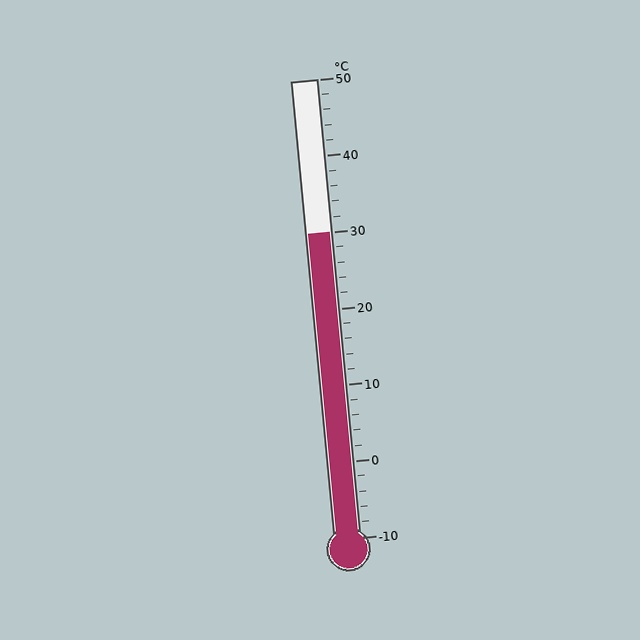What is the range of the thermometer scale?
The thermometer scale ranges from -10°C to 50°C.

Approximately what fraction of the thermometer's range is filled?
The thermometer is filled to approximately 65% of its range.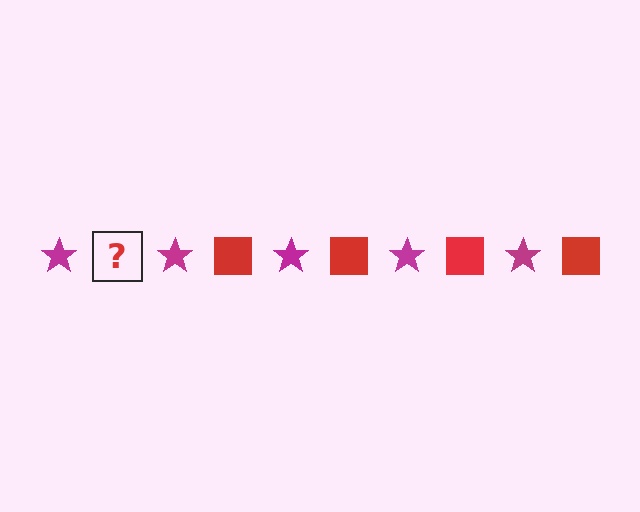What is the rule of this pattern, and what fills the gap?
The rule is that the pattern alternates between magenta star and red square. The gap should be filled with a red square.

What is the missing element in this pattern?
The missing element is a red square.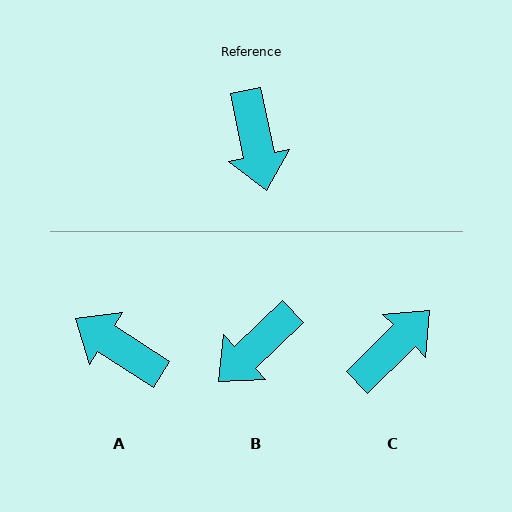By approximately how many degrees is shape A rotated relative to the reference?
Approximately 134 degrees clockwise.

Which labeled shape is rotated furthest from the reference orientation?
A, about 134 degrees away.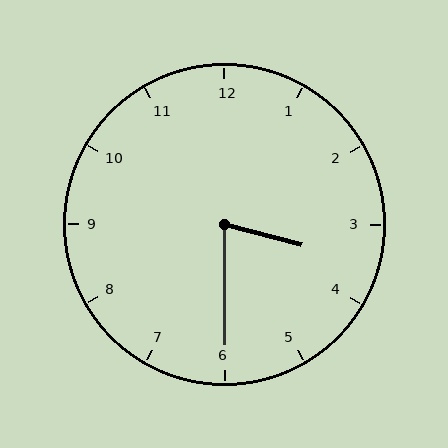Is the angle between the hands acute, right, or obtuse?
It is acute.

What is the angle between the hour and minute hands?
Approximately 75 degrees.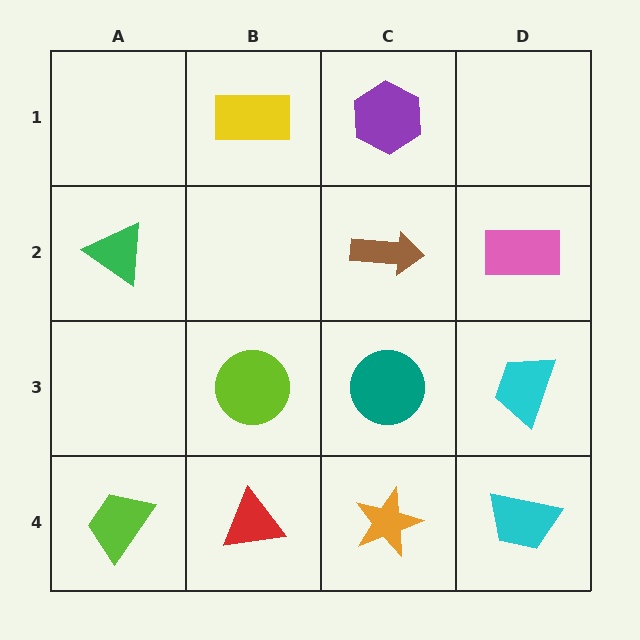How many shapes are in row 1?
2 shapes.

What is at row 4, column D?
A cyan trapezoid.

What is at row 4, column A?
A lime trapezoid.